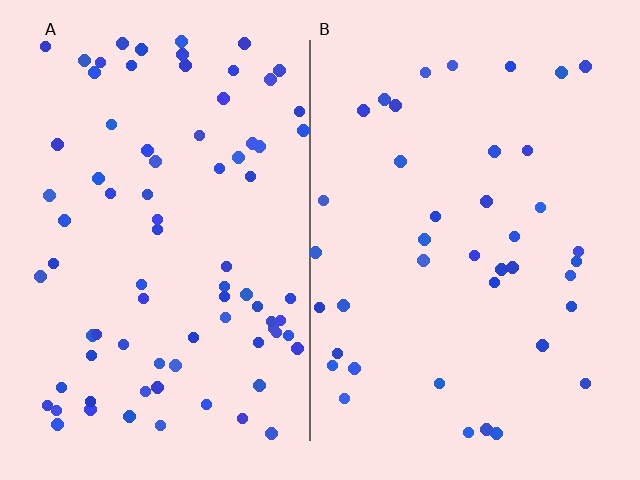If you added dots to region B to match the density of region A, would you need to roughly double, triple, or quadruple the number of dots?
Approximately double.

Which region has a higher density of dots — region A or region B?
A (the left).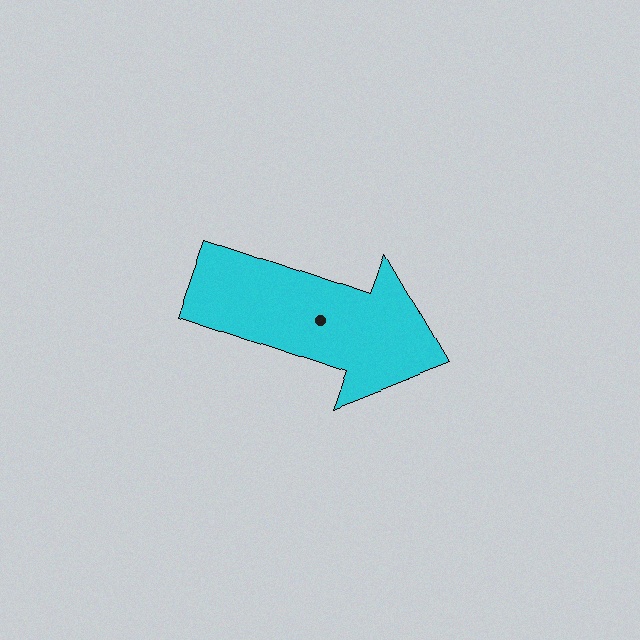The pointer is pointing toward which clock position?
Roughly 4 o'clock.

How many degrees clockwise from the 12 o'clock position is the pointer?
Approximately 109 degrees.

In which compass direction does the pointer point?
East.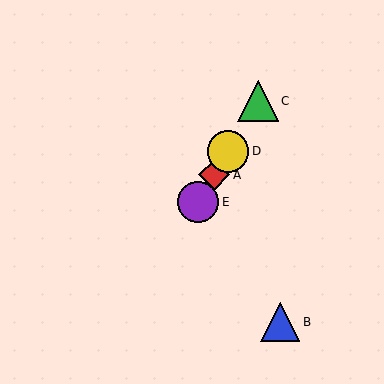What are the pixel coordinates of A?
Object A is at (214, 175).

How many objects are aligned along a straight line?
4 objects (A, C, D, E) are aligned along a straight line.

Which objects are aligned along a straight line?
Objects A, C, D, E are aligned along a straight line.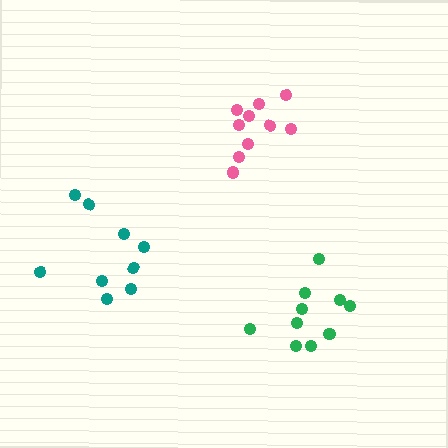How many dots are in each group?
Group 1: 9 dots, Group 2: 10 dots, Group 3: 10 dots (29 total).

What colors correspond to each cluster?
The clusters are colored: teal, green, pink.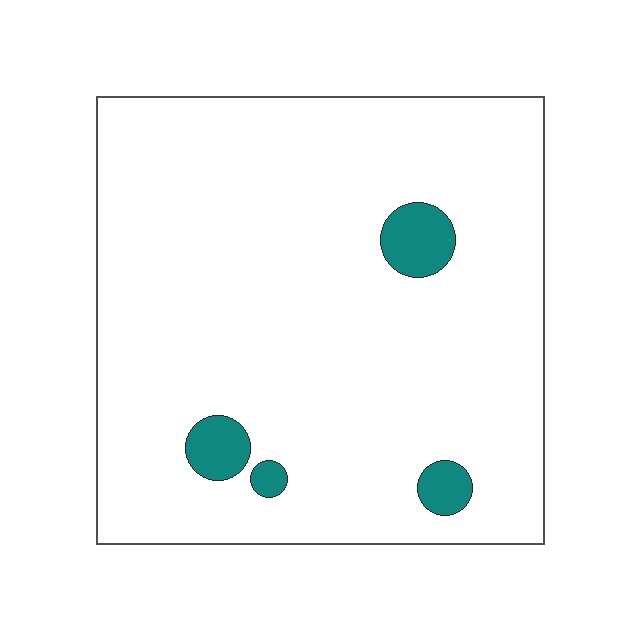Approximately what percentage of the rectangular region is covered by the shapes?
Approximately 5%.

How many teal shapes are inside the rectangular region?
4.